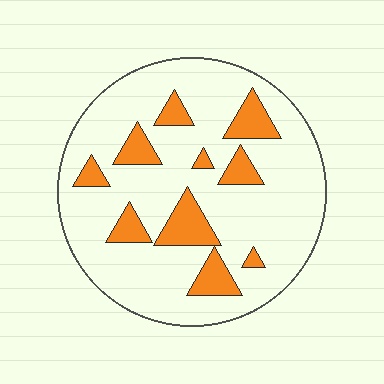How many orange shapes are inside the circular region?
10.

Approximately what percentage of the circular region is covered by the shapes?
Approximately 20%.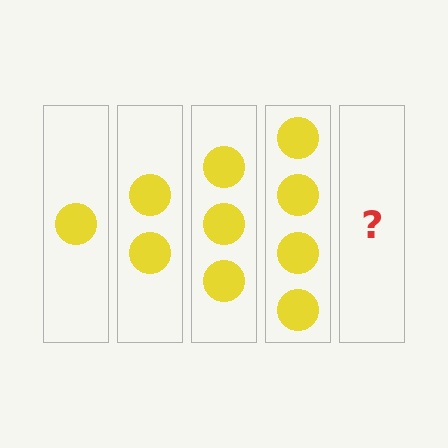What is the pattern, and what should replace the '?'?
The pattern is that each step adds one more circle. The '?' should be 5 circles.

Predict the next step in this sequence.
The next step is 5 circles.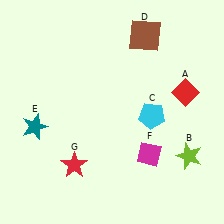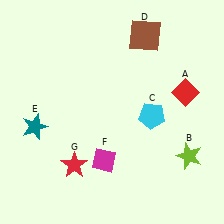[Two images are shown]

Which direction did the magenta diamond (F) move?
The magenta diamond (F) moved left.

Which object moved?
The magenta diamond (F) moved left.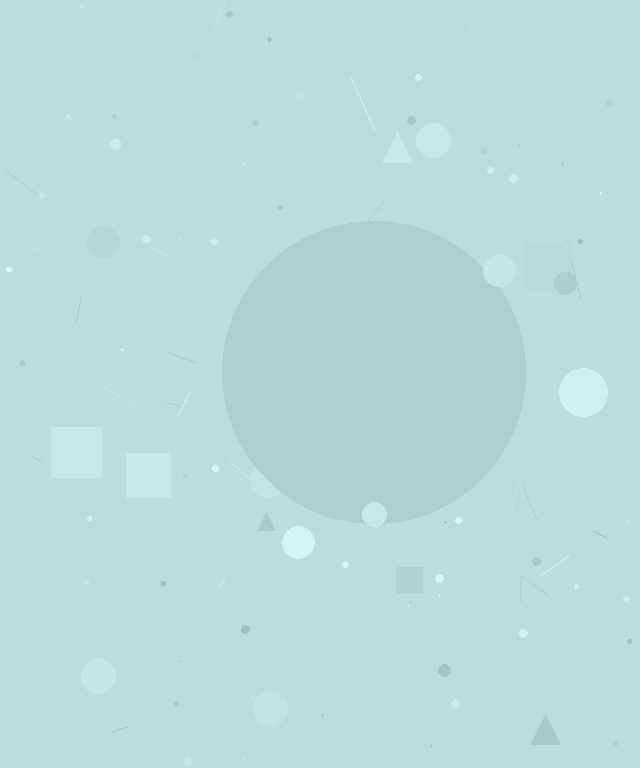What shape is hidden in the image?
A circle is hidden in the image.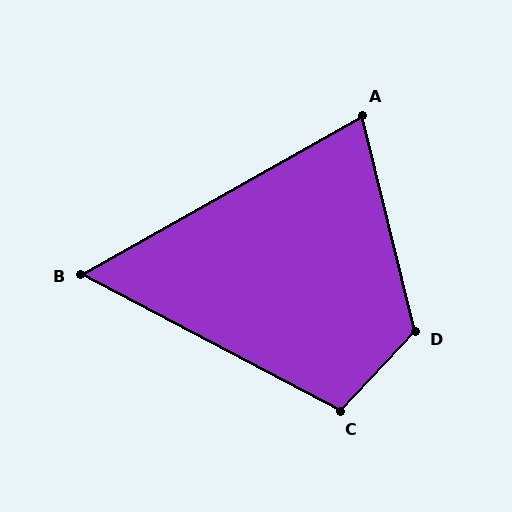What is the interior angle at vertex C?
Approximately 106 degrees (obtuse).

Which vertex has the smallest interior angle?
B, at approximately 57 degrees.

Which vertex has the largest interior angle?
D, at approximately 123 degrees.